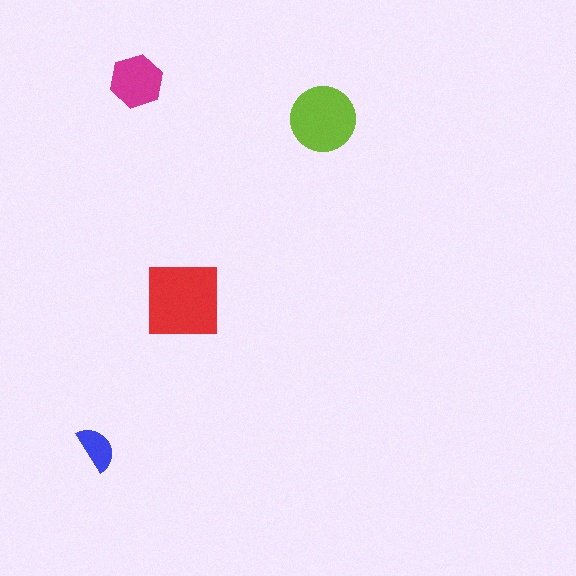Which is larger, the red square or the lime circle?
The red square.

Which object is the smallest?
The blue semicircle.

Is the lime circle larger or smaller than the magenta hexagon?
Larger.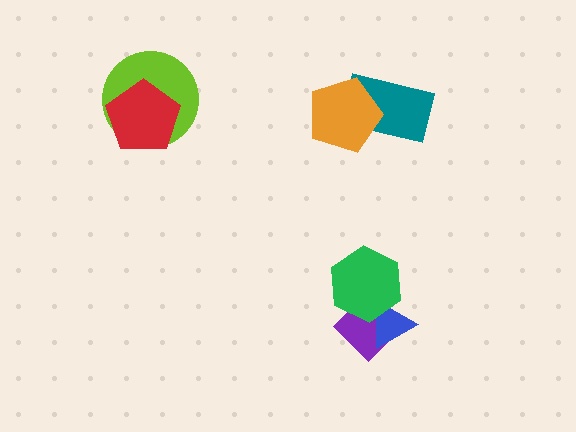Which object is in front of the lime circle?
The red pentagon is in front of the lime circle.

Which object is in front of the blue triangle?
The green hexagon is in front of the blue triangle.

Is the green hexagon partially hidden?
No, no other shape covers it.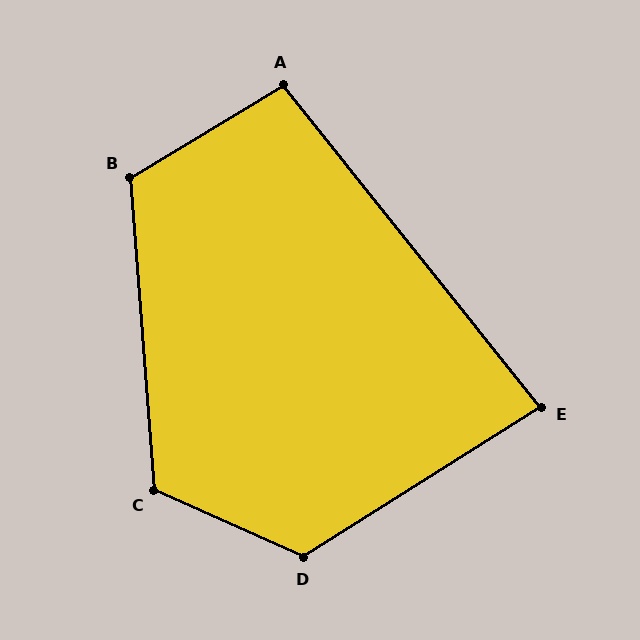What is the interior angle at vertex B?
Approximately 117 degrees (obtuse).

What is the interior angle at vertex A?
Approximately 98 degrees (obtuse).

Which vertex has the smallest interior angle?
E, at approximately 84 degrees.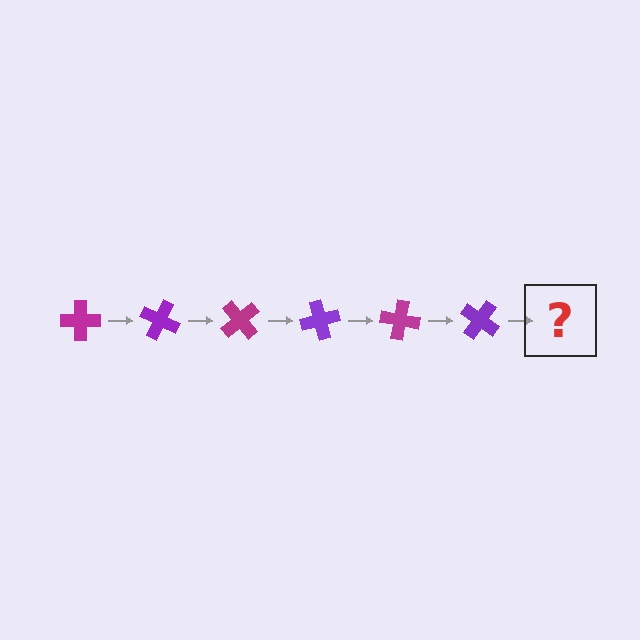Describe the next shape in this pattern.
It should be a magenta cross, rotated 150 degrees from the start.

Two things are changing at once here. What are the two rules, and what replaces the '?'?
The two rules are that it rotates 25 degrees each step and the color cycles through magenta and purple. The '?' should be a magenta cross, rotated 150 degrees from the start.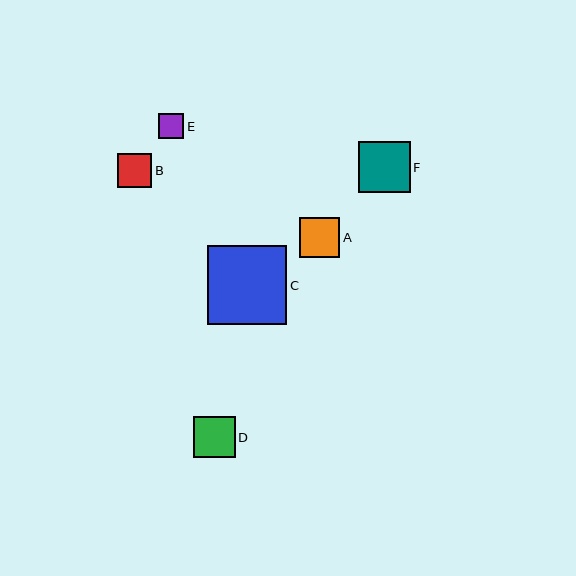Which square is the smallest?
Square E is the smallest with a size of approximately 25 pixels.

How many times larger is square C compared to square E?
Square C is approximately 3.1 times the size of square E.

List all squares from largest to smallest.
From largest to smallest: C, F, D, A, B, E.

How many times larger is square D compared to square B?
Square D is approximately 1.2 times the size of square B.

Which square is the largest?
Square C is the largest with a size of approximately 80 pixels.